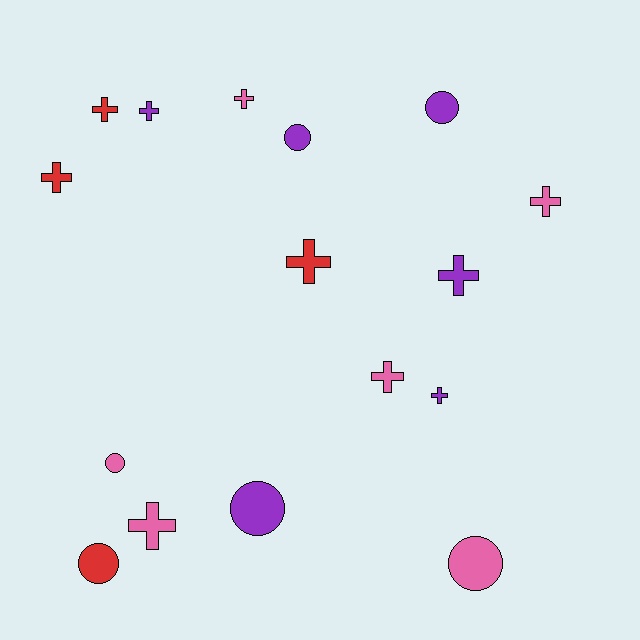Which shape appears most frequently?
Cross, with 10 objects.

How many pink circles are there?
There are 2 pink circles.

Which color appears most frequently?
Purple, with 6 objects.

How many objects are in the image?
There are 16 objects.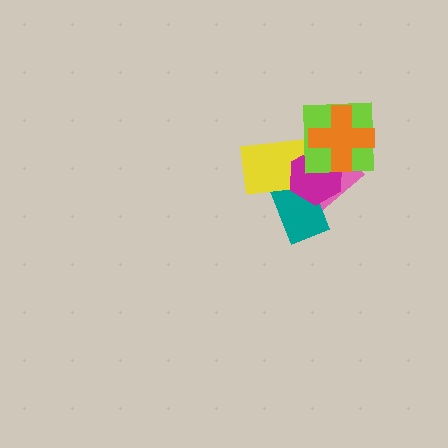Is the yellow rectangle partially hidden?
Yes, it is partially covered by another shape.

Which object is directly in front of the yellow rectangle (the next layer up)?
The magenta hexagon is directly in front of the yellow rectangle.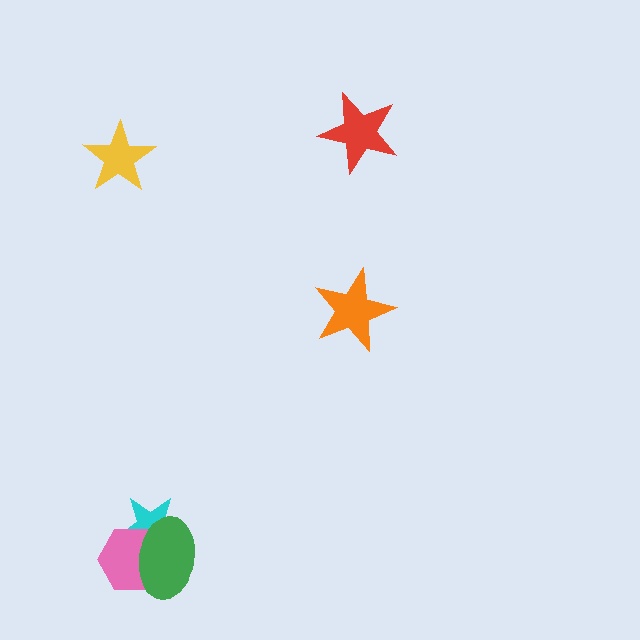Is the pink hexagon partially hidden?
Yes, it is partially covered by another shape.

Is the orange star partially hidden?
No, no other shape covers it.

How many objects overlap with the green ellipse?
2 objects overlap with the green ellipse.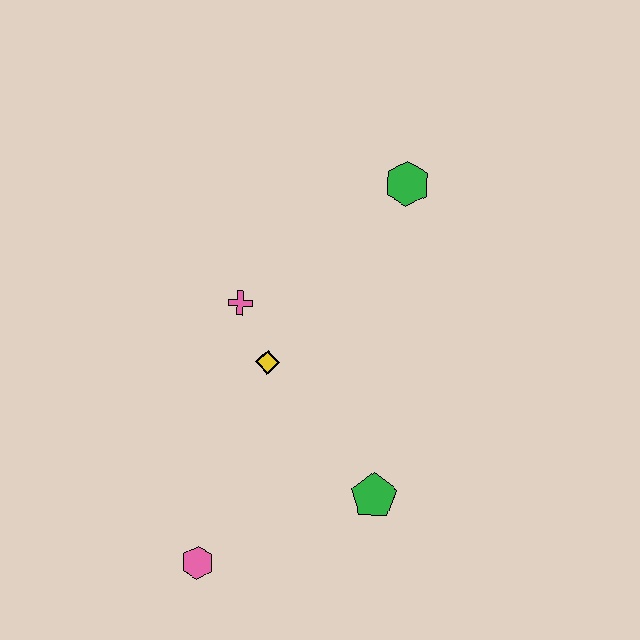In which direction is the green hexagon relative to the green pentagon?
The green hexagon is above the green pentagon.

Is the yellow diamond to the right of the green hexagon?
No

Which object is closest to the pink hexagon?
The green pentagon is closest to the pink hexagon.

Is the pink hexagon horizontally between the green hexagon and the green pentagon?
No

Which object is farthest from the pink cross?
The pink hexagon is farthest from the pink cross.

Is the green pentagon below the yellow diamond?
Yes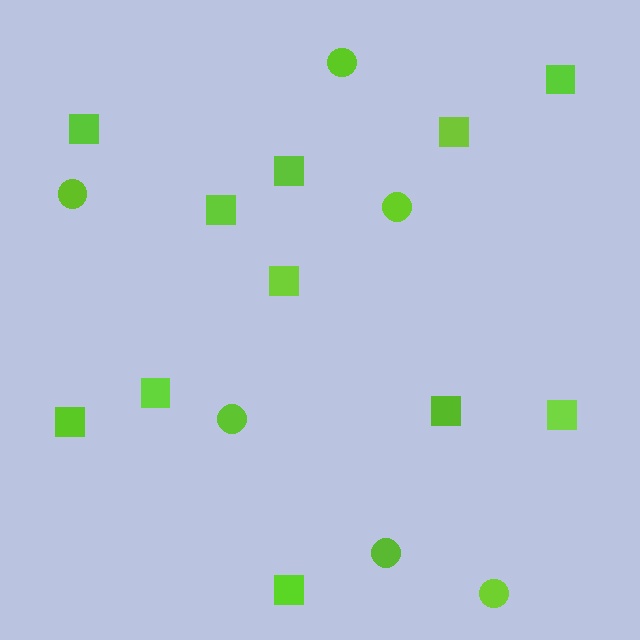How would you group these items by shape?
There are 2 groups: one group of circles (6) and one group of squares (11).